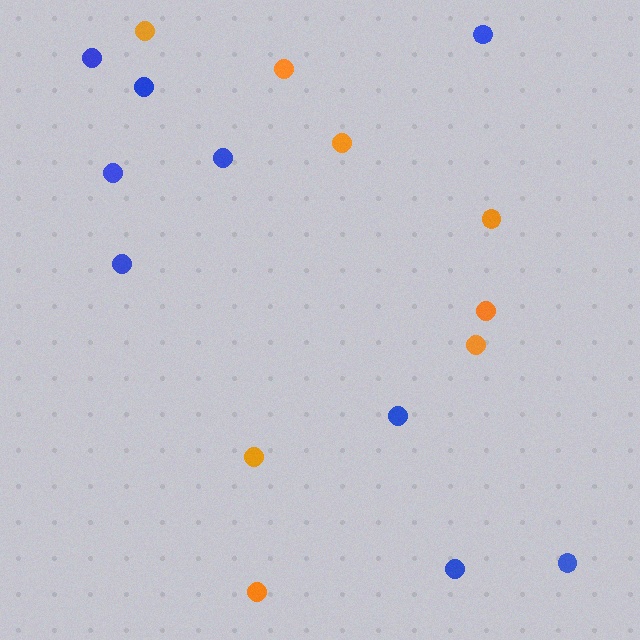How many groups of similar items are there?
There are 2 groups: one group of blue circles (9) and one group of orange circles (8).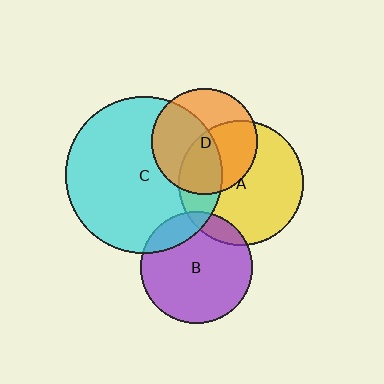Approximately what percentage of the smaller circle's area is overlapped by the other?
Approximately 10%.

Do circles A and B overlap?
Yes.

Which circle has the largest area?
Circle C (cyan).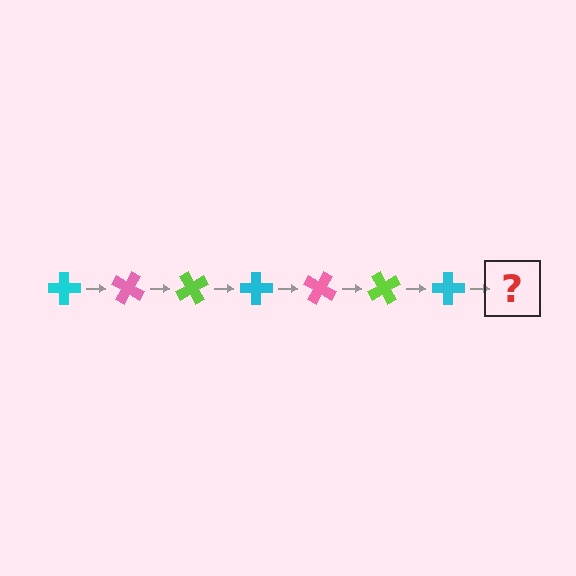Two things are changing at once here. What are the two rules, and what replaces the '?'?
The two rules are that it rotates 30 degrees each step and the color cycles through cyan, pink, and lime. The '?' should be a pink cross, rotated 210 degrees from the start.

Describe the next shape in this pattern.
It should be a pink cross, rotated 210 degrees from the start.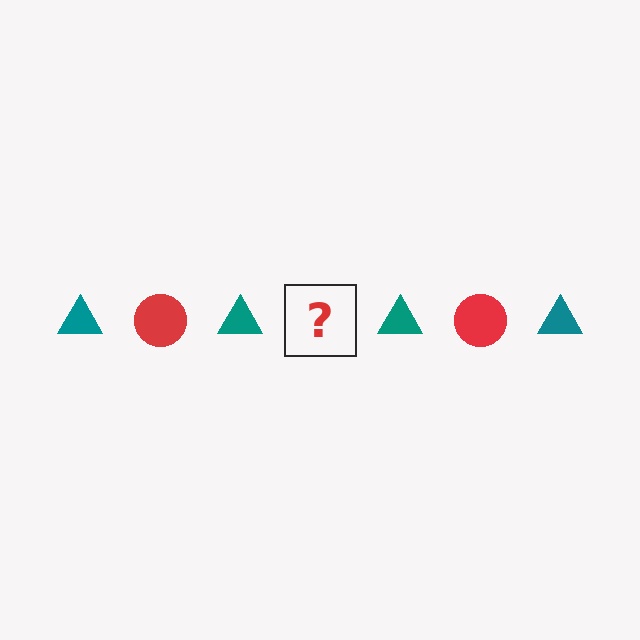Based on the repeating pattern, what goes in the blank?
The blank should be a red circle.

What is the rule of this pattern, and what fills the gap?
The rule is that the pattern alternates between teal triangle and red circle. The gap should be filled with a red circle.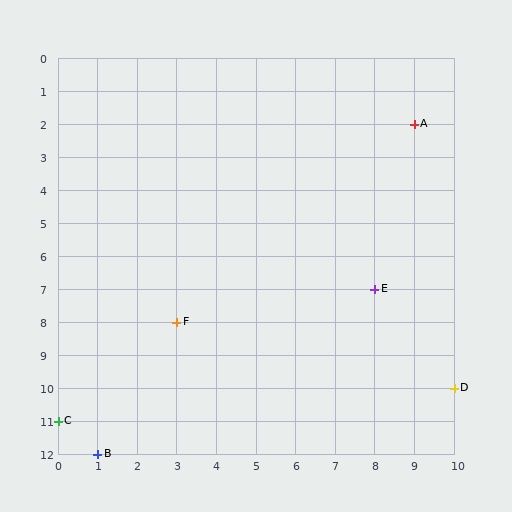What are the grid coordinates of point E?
Point E is at grid coordinates (8, 7).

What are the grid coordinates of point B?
Point B is at grid coordinates (1, 12).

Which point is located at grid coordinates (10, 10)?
Point D is at (10, 10).